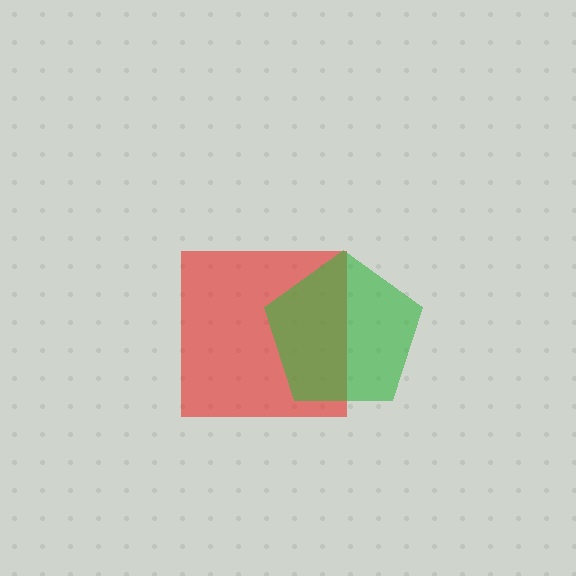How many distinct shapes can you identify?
There are 2 distinct shapes: a red square, a green pentagon.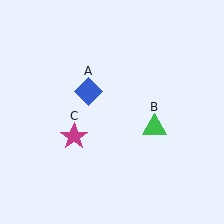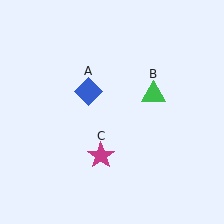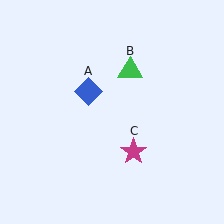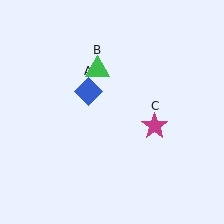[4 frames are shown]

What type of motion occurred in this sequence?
The green triangle (object B), magenta star (object C) rotated counterclockwise around the center of the scene.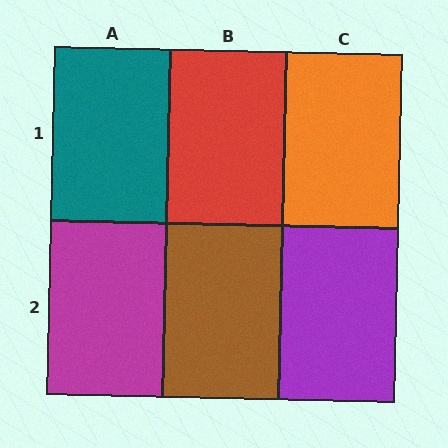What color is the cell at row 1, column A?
Teal.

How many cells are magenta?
1 cell is magenta.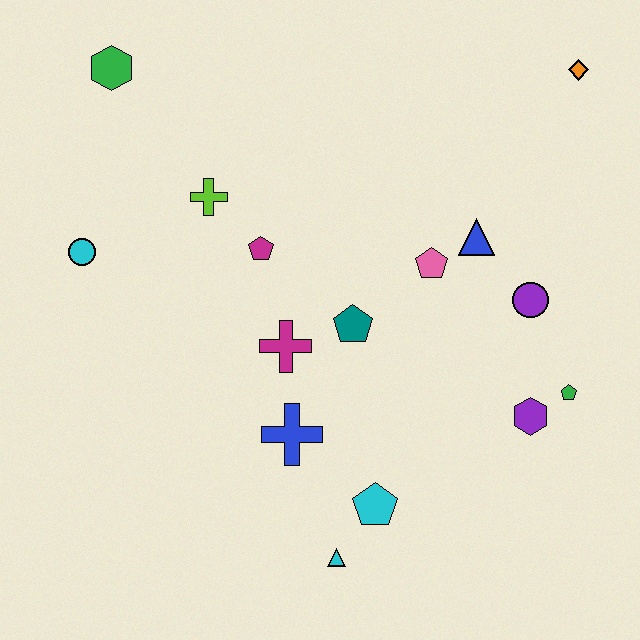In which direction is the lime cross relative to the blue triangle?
The lime cross is to the left of the blue triangle.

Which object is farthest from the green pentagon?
The green hexagon is farthest from the green pentagon.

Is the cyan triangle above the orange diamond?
No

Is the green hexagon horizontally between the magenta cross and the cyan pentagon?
No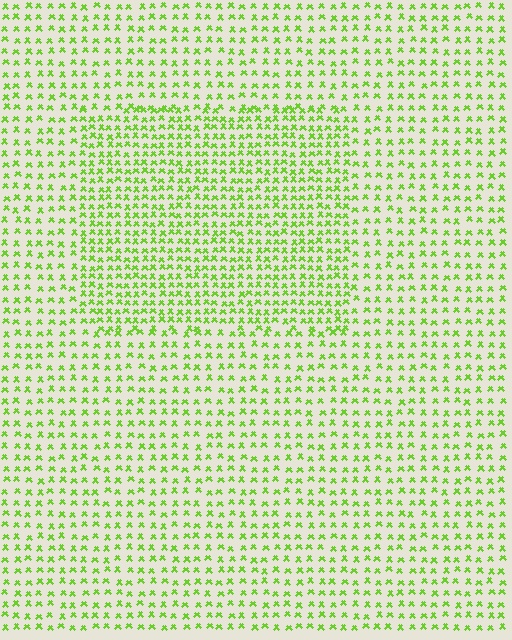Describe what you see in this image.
The image contains small lime elements arranged at two different densities. A rectangle-shaped region is visible where the elements are more densely packed than the surrounding area.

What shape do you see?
I see a rectangle.